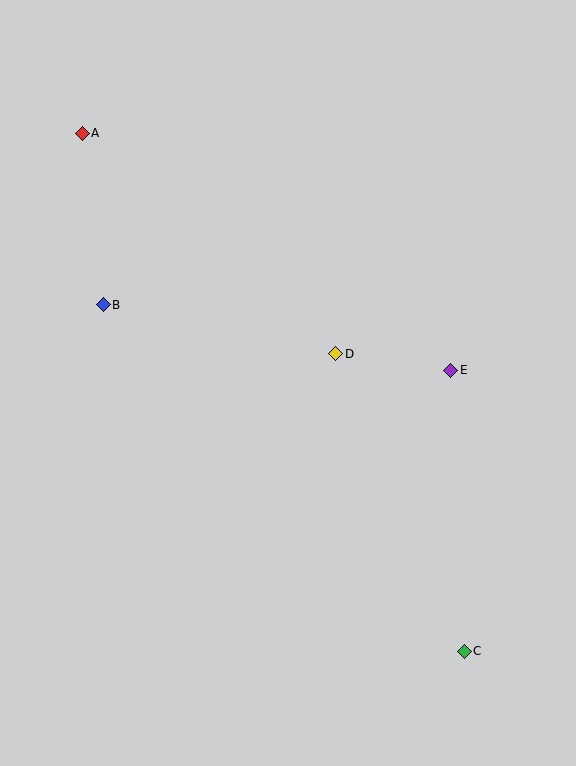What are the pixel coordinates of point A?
Point A is at (82, 133).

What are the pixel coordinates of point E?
Point E is at (451, 370).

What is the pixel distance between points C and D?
The distance between C and D is 324 pixels.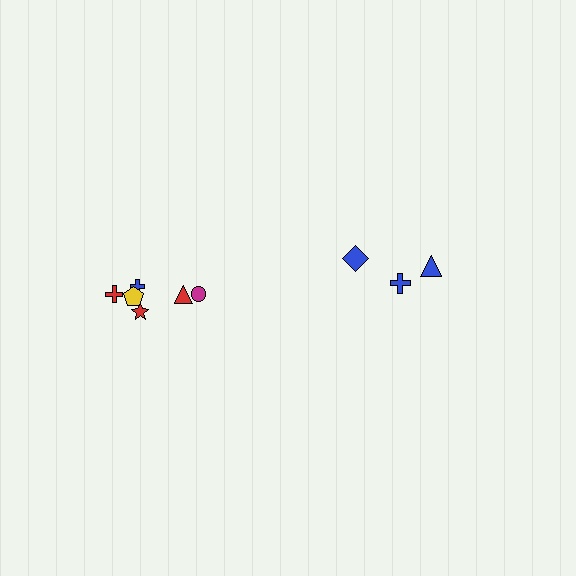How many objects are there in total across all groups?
There are 9 objects.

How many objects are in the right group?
There are 3 objects.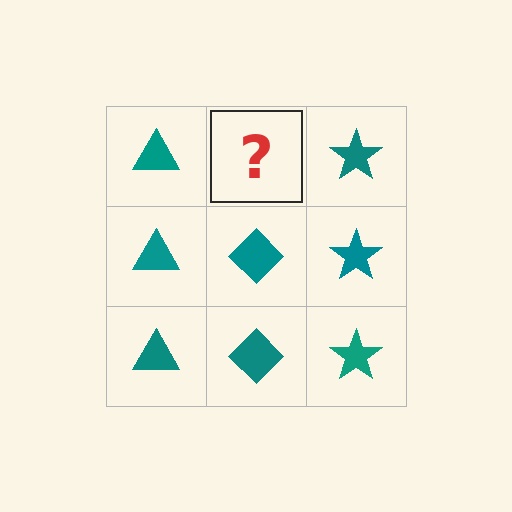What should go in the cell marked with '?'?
The missing cell should contain a teal diamond.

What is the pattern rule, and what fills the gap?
The rule is that each column has a consistent shape. The gap should be filled with a teal diamond.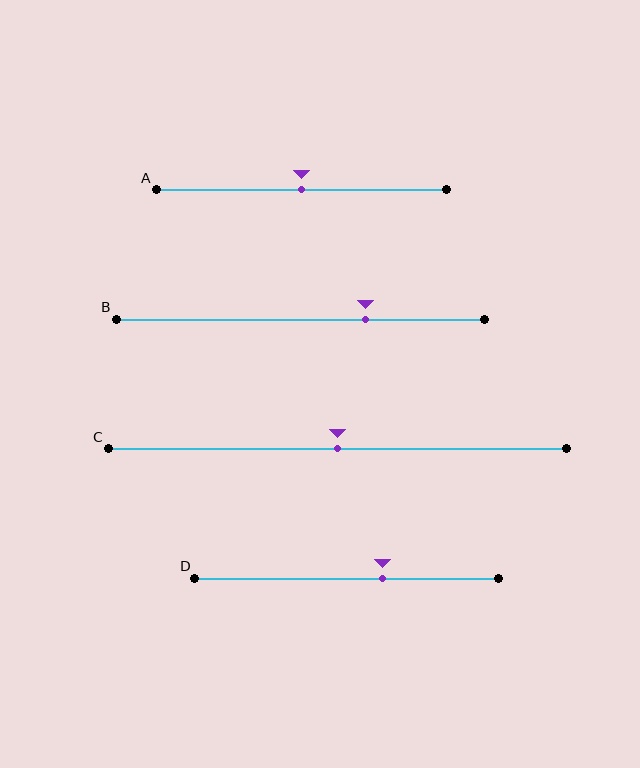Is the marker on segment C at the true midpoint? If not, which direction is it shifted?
Yes, the marker on segment C is at the true midpoint.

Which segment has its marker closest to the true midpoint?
Segment A has its marker closest to the true midpoint.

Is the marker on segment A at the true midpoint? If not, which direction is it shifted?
Yes, the marker on segment A is at the true midpoint.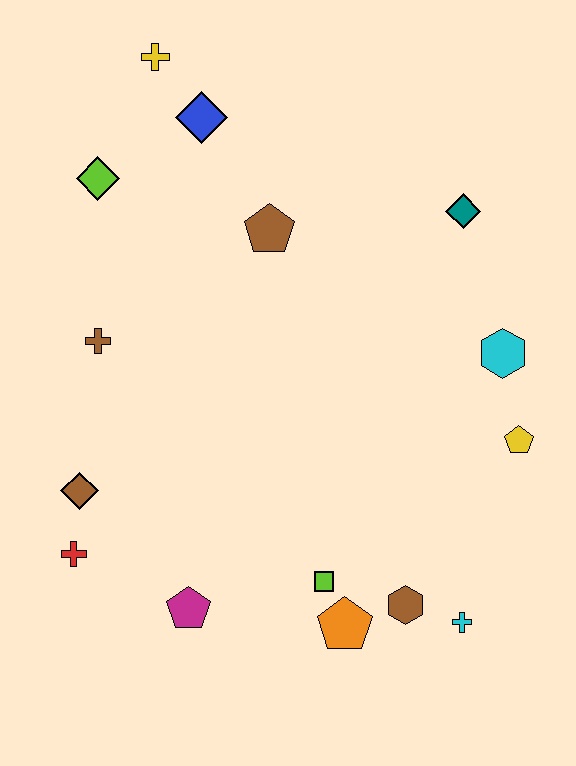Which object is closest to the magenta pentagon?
The red cross is closest to the magenta pentagon.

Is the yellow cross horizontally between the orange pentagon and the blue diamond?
No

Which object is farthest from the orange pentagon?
The yellow cross is farthest from the orange pentagon.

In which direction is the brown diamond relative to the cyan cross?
The brown diamond is to the left of the cyan cross.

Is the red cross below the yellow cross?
Yes